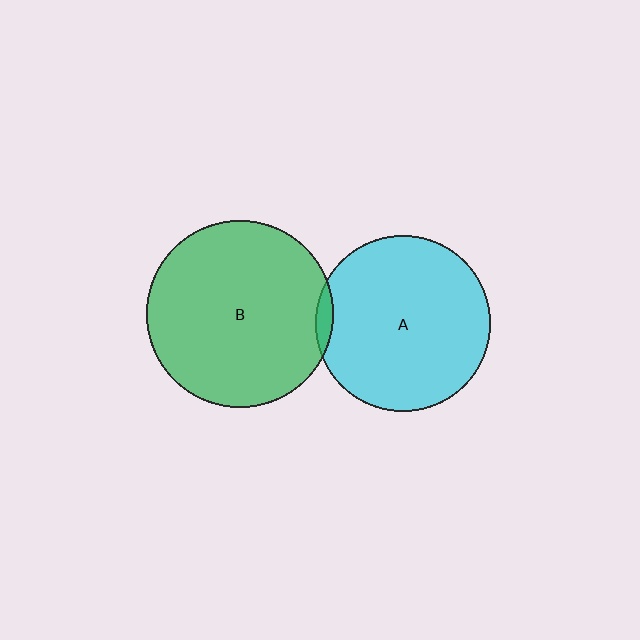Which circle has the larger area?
Circle B (green).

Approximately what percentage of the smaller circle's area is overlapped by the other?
Approximately 5%.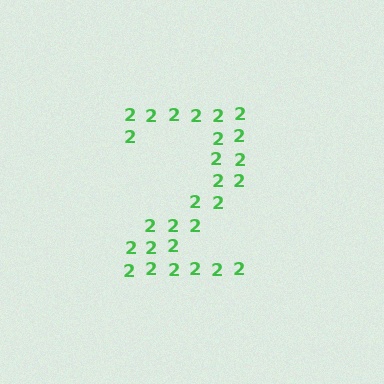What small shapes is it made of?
It is made of small digit 2's.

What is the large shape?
The large shape is the digit 2.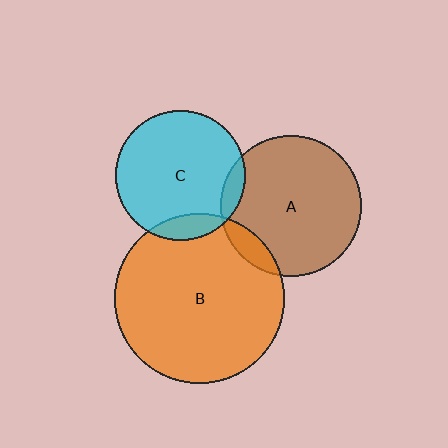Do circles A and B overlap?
Yes.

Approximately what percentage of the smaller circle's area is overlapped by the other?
Approximately 10%.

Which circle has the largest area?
Circle B (orange).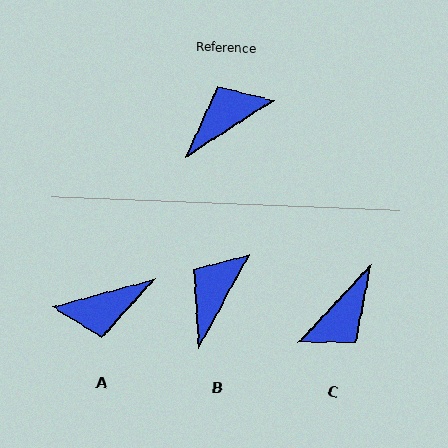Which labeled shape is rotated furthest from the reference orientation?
C, about 166 degrees away.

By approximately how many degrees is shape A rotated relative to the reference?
Approximately 162 degrees counter-clockwise.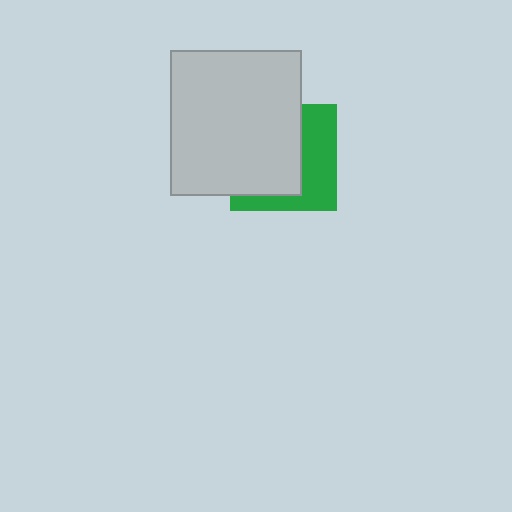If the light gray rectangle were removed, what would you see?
You would see the complete green square.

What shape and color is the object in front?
The object in front is a light gray rectangle.